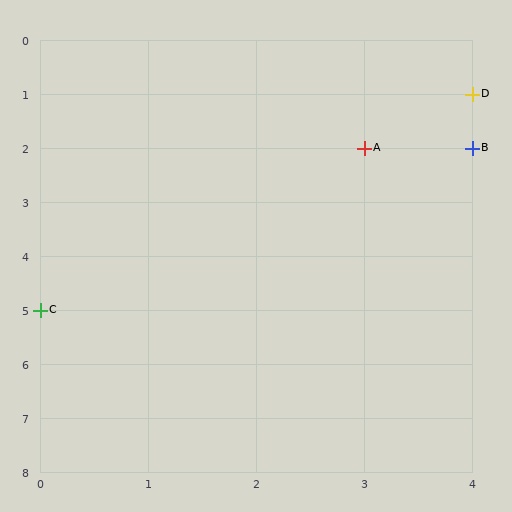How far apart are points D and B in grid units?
Points D and B are 1 row apart.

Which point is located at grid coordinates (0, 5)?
Point C is at (0, 5).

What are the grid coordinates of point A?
Point A is at grid coordinates (3, 2).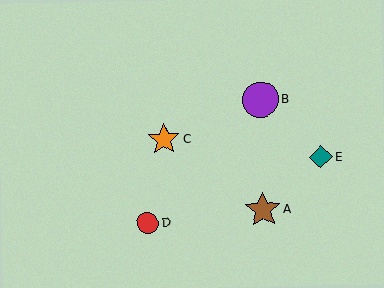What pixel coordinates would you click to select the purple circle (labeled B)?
Click at (260, 100) to select the purple circle B.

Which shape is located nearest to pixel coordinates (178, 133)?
The orange star (labeled C) at (164, 139) is nearest to that location.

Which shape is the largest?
The purple circle (labeled B) is the largest.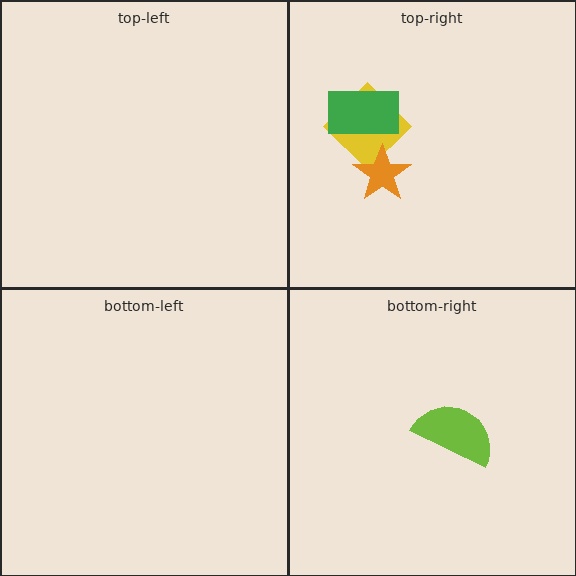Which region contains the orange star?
The top-right region.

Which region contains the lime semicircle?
The bottom-right region.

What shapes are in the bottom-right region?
The lime semicircle.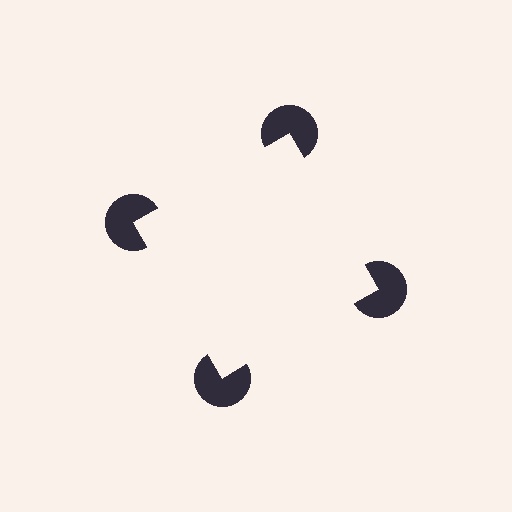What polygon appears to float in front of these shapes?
An illusory square — its edges are inferred from the aligned wedge cuts in the pac-man discs, not physically drawn.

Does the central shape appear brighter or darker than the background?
It typically appears slightly brighter than the background, even though no actual brightness change is drawn.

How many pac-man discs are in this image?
There are 4 — one at each vertex of the illusory square.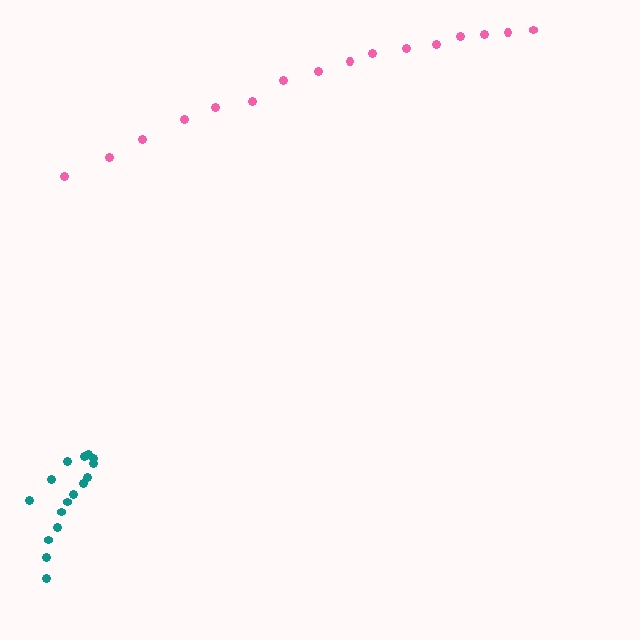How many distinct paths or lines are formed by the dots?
There are 2 distinct paths.